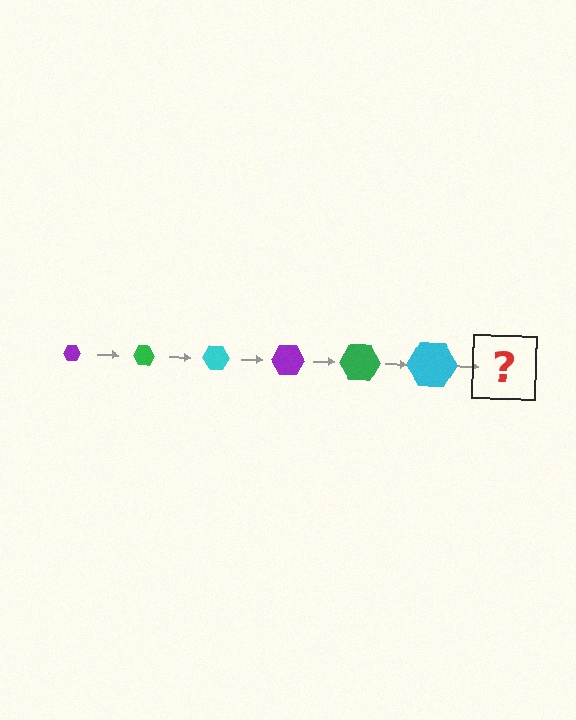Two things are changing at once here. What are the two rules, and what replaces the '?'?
The two rules are that the hexagon grows larger each step and the color cycles through purple, green, and cyan. The '?' should be a purple hexagon, larger than the previous one.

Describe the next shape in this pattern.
It should be a purple hexagon, larger than the previous one.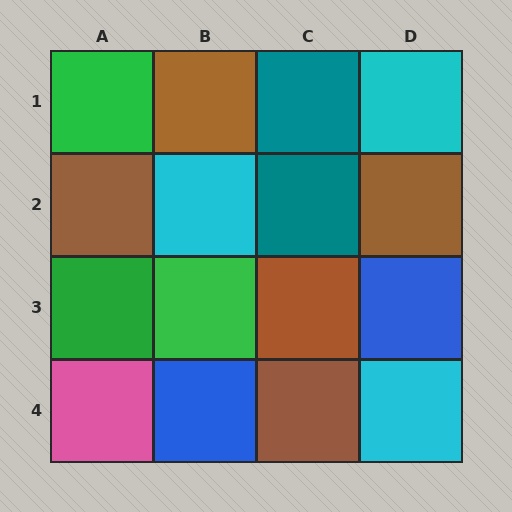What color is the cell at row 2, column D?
Brown.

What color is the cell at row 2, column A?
Brown.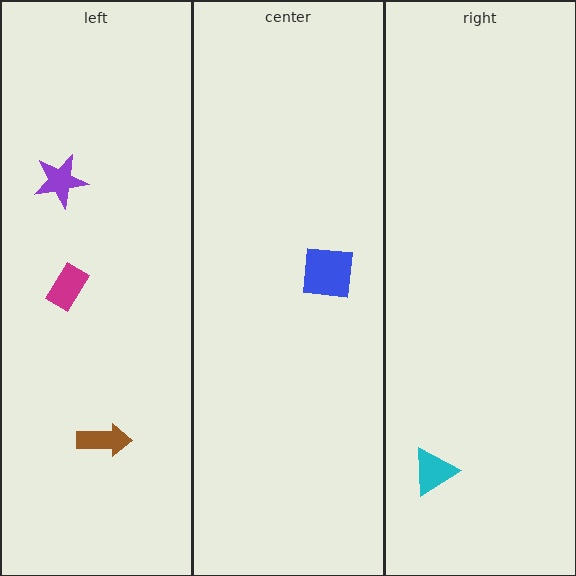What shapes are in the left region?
The magenta rectangle, the purple star, the brown arrow.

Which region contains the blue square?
The center region.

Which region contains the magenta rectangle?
The left region.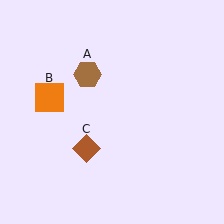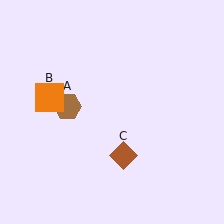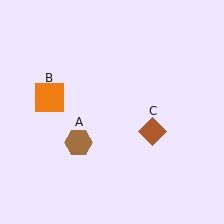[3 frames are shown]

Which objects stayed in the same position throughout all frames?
Orange square (object B) remained stationary.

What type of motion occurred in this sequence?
The brown hexagon (object A), brown diamond (object C) rotated counterclockwise around the center of the scene.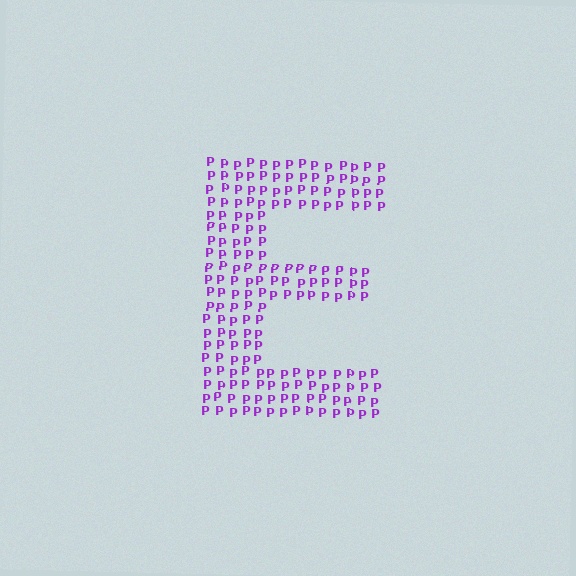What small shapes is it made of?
It is made of small letter P's.